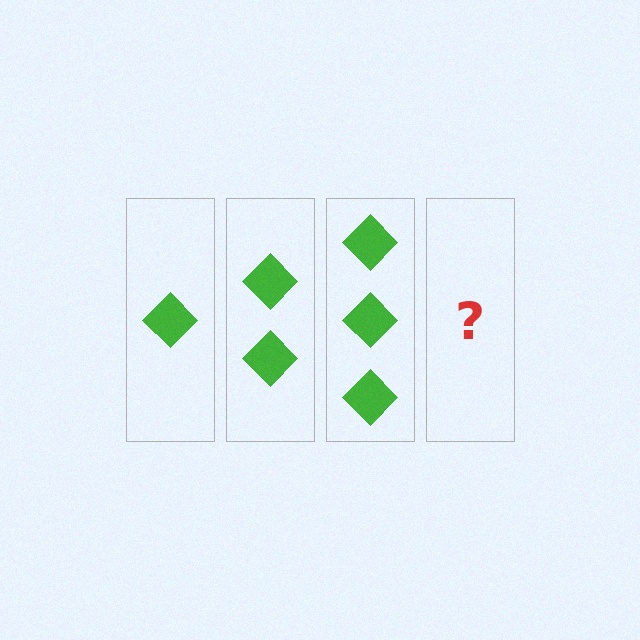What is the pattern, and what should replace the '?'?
The pattern is that each step adds one more diamond. The '?' should be 4 diamonds.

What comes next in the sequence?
The next element should be 4 diamonds.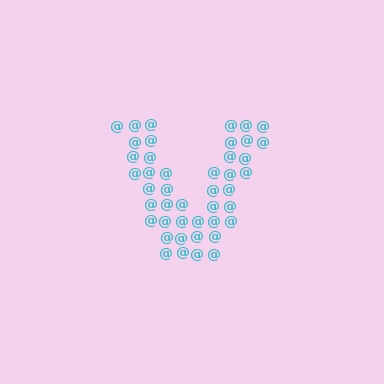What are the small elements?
The small elements are at signs.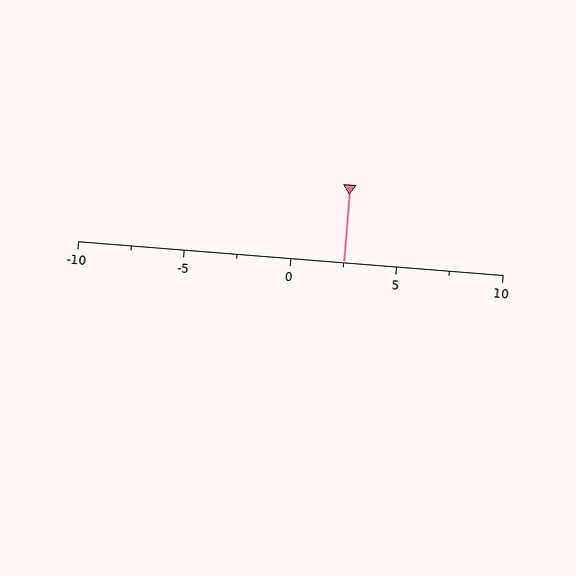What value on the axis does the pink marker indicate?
The marker indicates approximately 2.5.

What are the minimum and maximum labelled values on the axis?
The axis runs from -10 to 10.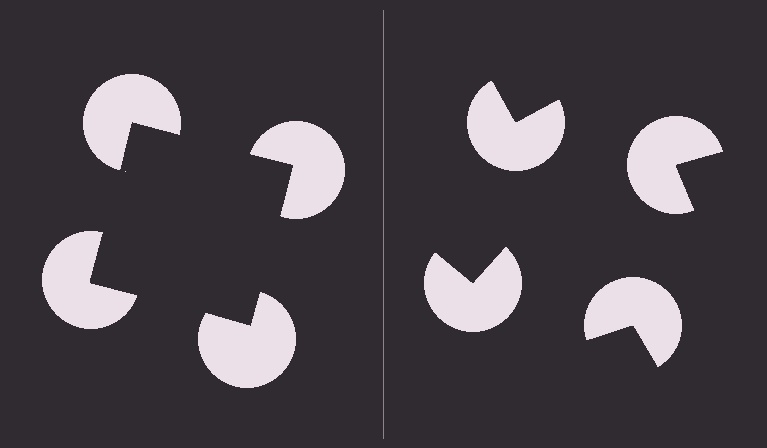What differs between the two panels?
The pac-man discs are positioned identically on both sides; only the wedge orientations differ. On the left they align to a square; on the right they are misaligned.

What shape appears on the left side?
An illusory square.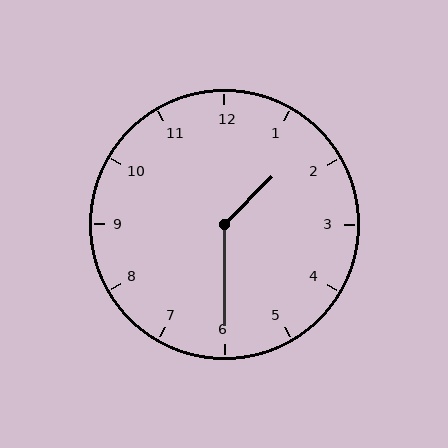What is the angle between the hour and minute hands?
Approximately 135 degrees.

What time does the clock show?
1:30.